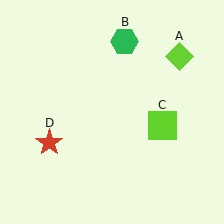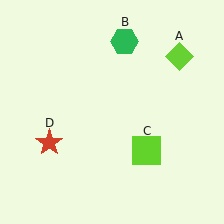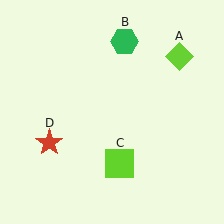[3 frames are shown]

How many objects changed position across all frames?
1 object changed position: lime square (object C).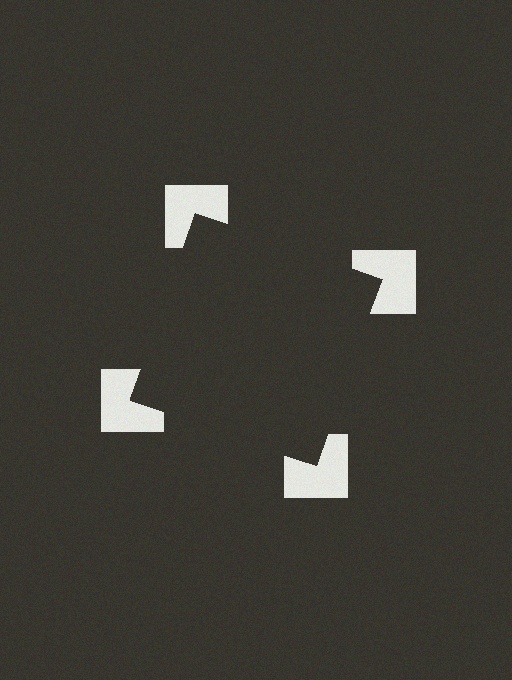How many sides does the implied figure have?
4 sides.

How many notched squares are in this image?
There are 4 — one at each vertex of the illusory square.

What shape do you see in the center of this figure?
An illusory square — its edges are inferred from the aligned wedge cuts in the notched squares, not physically drawn.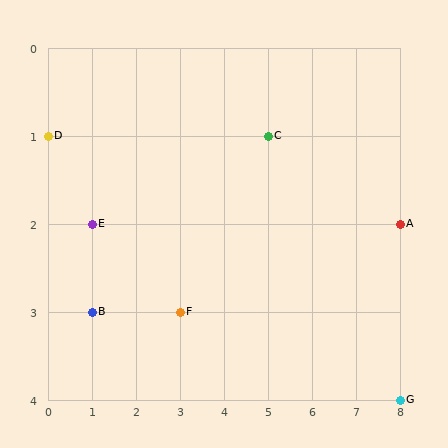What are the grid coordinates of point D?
Point D is at grid coordinates (0, 1).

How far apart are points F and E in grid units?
Points F and E are 2 columns and 1 row apart (about 2.2 grid units diagonally).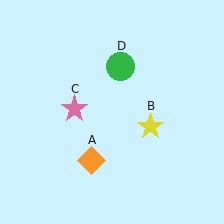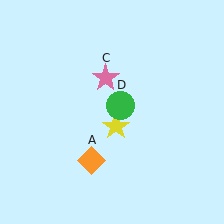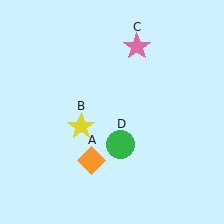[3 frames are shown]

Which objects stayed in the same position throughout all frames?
Orange diamond (object A) remained stationary.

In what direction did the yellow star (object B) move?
The yellow star (object B) moved left.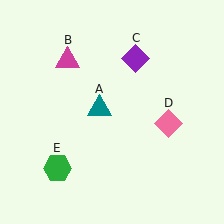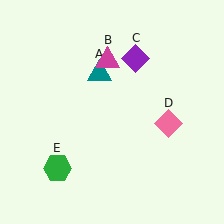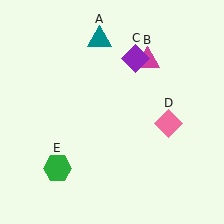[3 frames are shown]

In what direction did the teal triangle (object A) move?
The teal triangle (object A) moved up.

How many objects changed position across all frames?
2 objects changed position: teal triangle (object A), magenta triangle (object B).